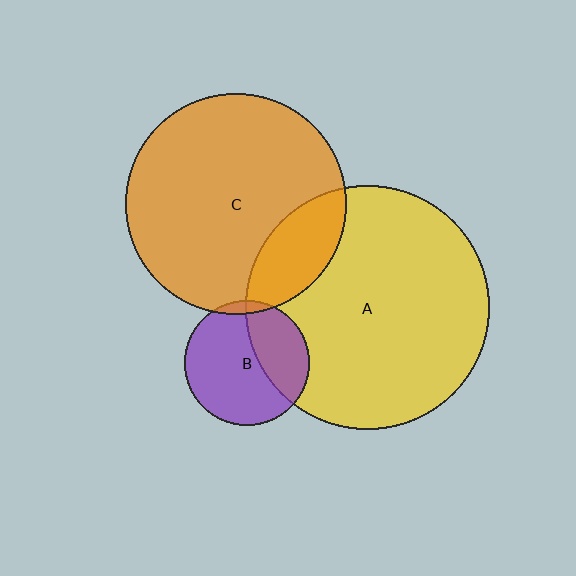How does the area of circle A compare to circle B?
Approximately 3.8 times.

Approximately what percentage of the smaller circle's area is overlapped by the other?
Approximately 20%.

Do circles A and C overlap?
Yes.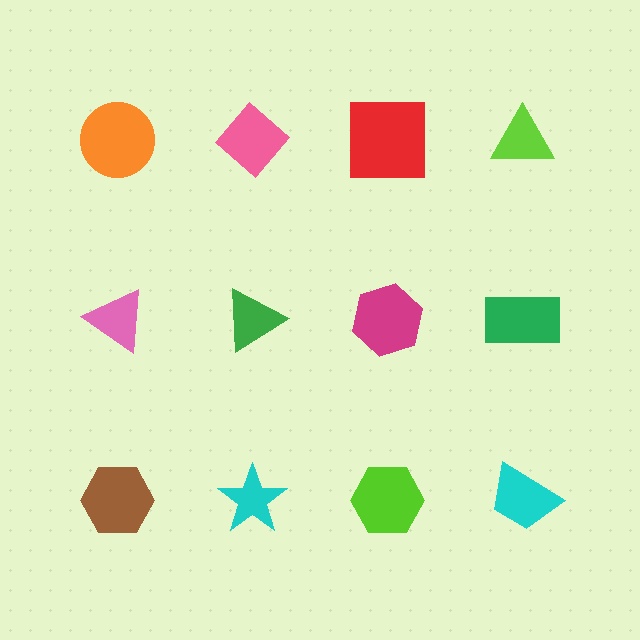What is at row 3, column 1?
A brown hexagon.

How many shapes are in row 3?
4 shapes.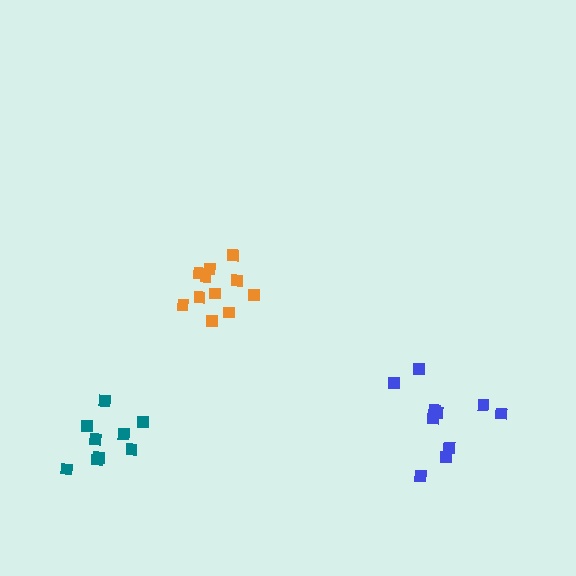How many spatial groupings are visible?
There are 3 spatial groupings.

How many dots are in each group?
Group 1: 9 dots, Group 2: 10 dots, Group 3: 11 dots (30 total).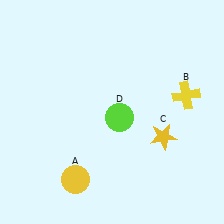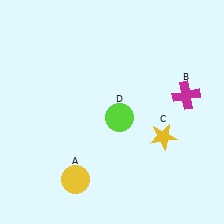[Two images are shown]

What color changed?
The cross (B) changed from yellow in Image 1 to magenta in Image 2.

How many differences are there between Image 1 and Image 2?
There is 1 difference between the two images.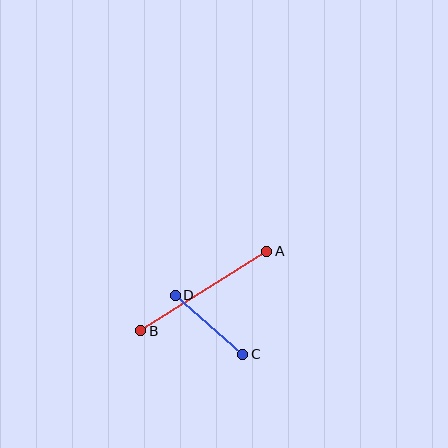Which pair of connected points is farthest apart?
Points A and B are farthest apart.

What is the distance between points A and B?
The distance is approximately 149 pixels.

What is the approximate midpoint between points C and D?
The midpoint is at approximately (209, 325) pixels.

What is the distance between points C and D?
The distance is approximately 89 pixels.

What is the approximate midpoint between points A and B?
The midpoint is at approximately (204, 291) pixels.